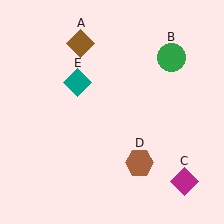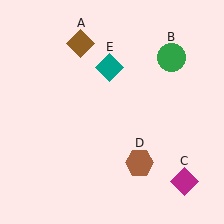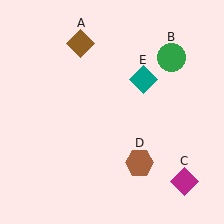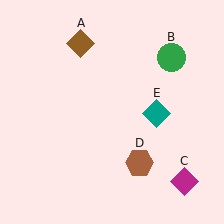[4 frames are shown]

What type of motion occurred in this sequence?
The teal diamond (object E) rotated clockwise around the center of the scene.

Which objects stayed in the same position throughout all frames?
Brown diamond (object A) and green circle (object B) and magenta diamond (object C) and brown hexagon (object D) remained stationary.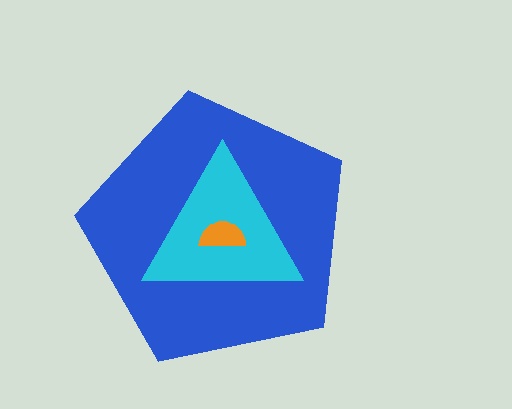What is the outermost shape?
The blue pentagon.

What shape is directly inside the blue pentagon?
The cyan triangle.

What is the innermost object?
The orange semicircle.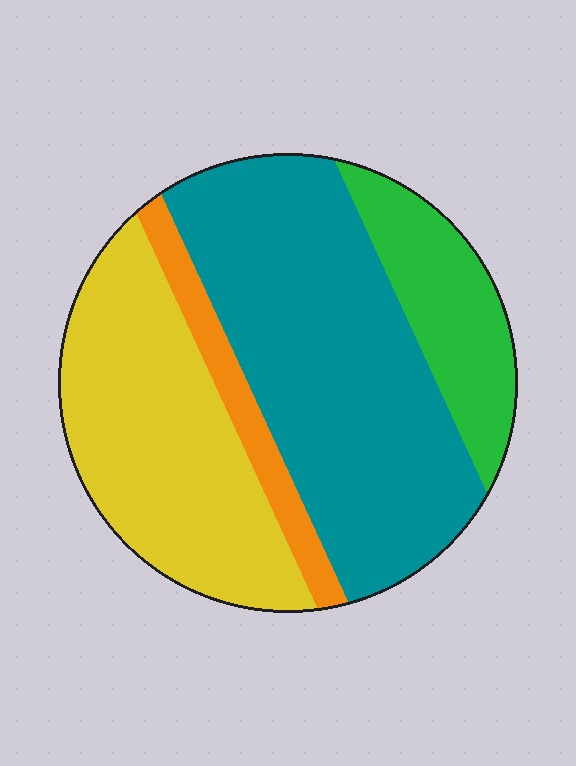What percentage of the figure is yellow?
Yellow covers roughly 30% of the figure.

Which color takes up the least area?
Orange, at roughly 10%.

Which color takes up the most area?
Teal, at roughly 45%.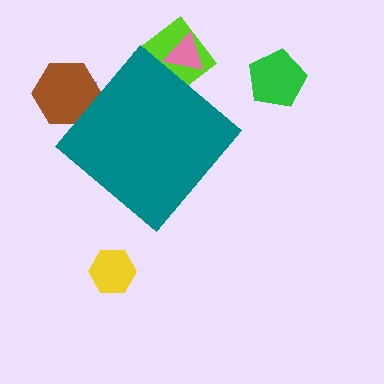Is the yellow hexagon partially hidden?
No, the yellow hexagon is fully visible.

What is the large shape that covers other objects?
A teal diamond.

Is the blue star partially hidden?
Yes, the blue star is partially hidden behind the teal diamond.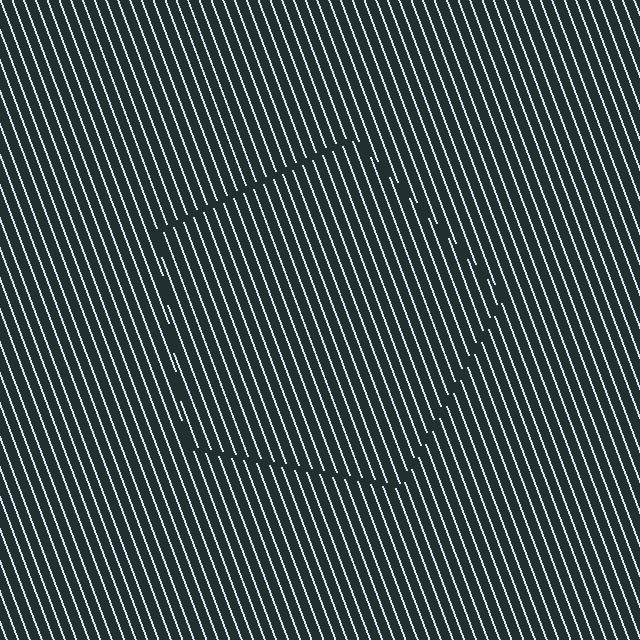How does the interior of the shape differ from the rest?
The interior of the shape contains the same grating, shifted by half a period — the contour is defined by the phase discontinuity where line-ends from the inner and outer gratings abut.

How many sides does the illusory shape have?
5 sides — the line-ends trace a pentagon.